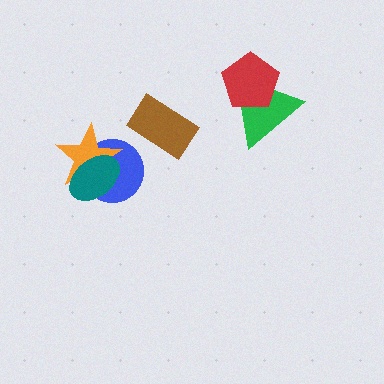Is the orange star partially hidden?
Yes, it is partially covered by another shape.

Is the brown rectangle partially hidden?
No, no other shape covers it.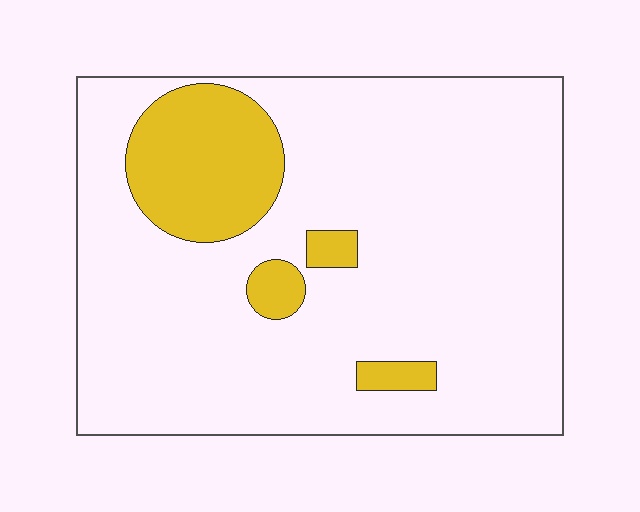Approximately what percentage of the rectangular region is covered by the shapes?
Approximately 15%.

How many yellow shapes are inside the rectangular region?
4.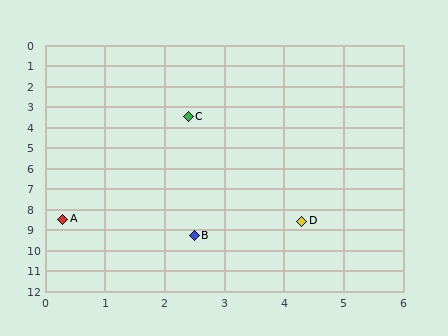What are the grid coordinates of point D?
Point D is at approximately (4.3, 8.6).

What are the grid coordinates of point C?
Point C is at approximately (2.4, 3.5).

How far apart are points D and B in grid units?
Points D and B are about 1.9 grid units apart.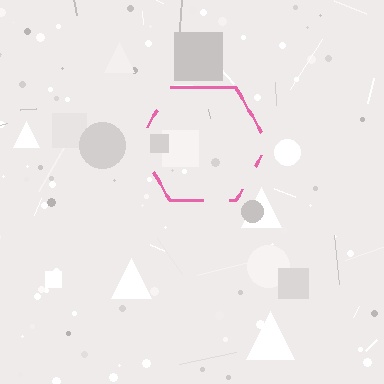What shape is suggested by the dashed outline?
The dashed outline suggests a hexagon.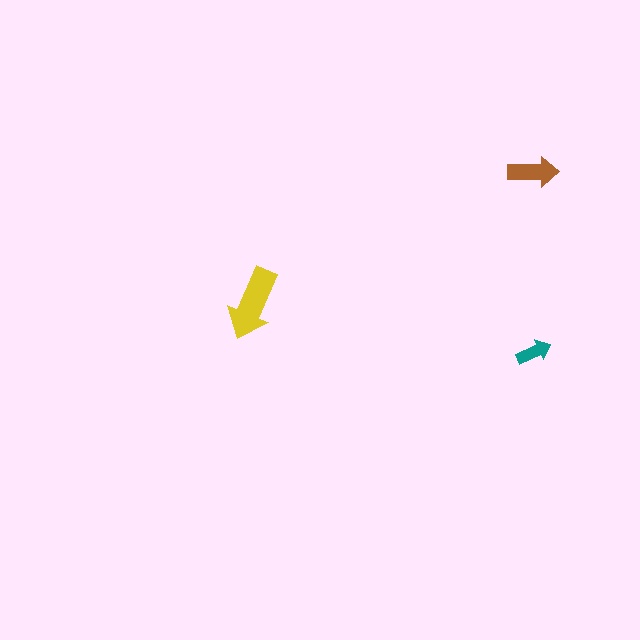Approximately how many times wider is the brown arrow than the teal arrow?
About 1.5 times wider.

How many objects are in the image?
There are 3 objects in the image.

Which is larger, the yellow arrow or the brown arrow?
The yellow one.